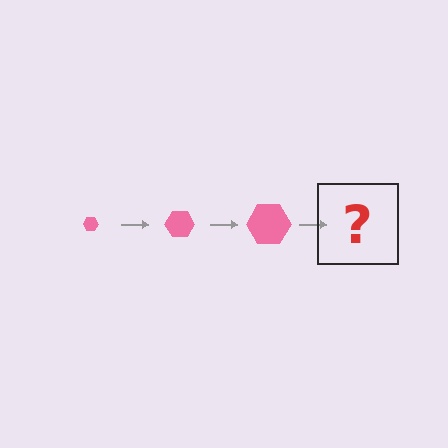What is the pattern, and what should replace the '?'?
The pattern is that the hexagon gets progressively larger each step. The '?' should be a pink hexagon, larger than the previous one.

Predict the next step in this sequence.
The next step is a pink hexagon, larger than the previous one.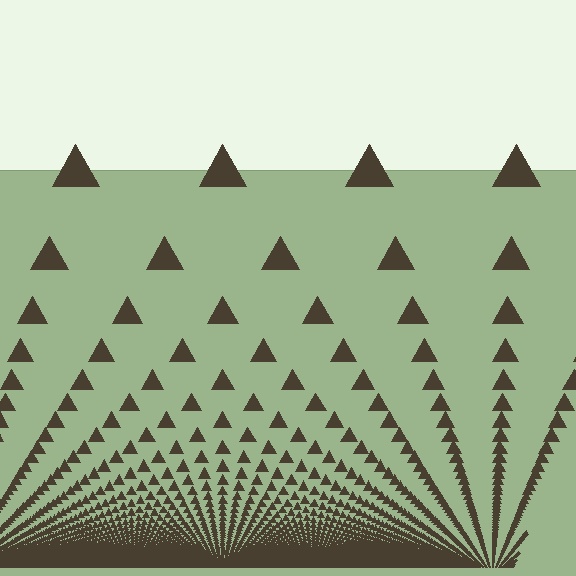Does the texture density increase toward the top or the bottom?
Density increases toward the bottom.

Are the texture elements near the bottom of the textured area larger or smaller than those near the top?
Smaller. The gradient is inverted — elements near the bottom are smaller and denser.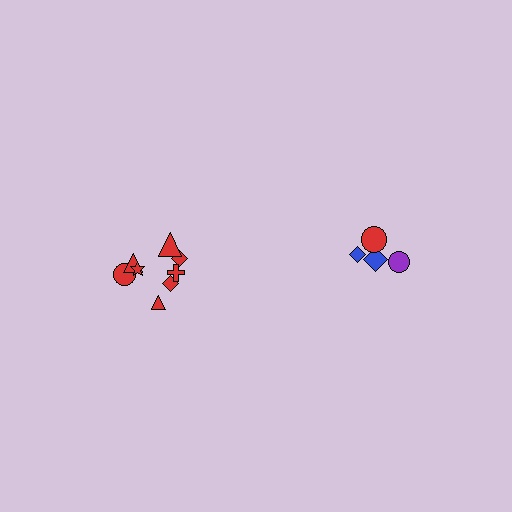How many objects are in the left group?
There are 8 objects.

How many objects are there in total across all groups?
There are 12 objects.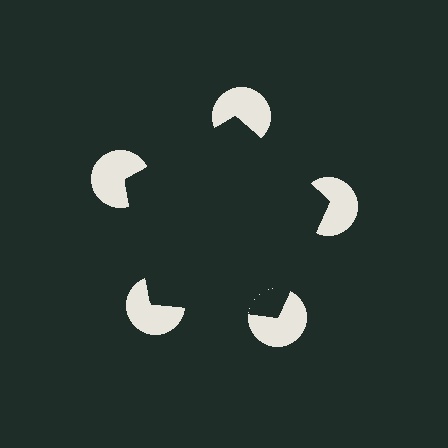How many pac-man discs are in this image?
There are 5 — one at each vertex of the illusory pentagon.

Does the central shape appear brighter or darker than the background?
It typically appears slightly darker than the background, even though no actual brightness change is drawn.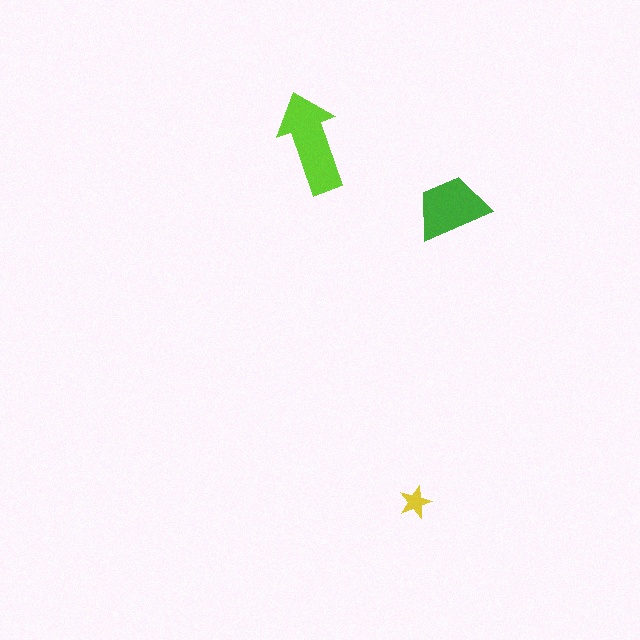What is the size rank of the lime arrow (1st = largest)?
1st.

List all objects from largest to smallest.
The lime arrow, the green trapezoid, the yellow star.